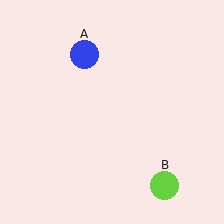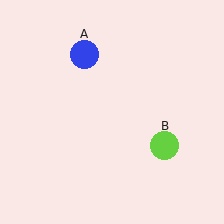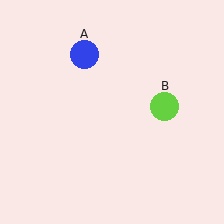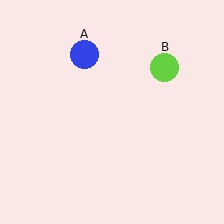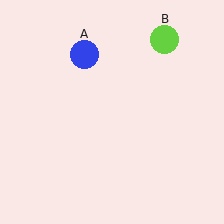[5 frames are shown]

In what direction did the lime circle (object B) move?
The lime circle (object B) moved up.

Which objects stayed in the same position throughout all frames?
Blue circle (object A) remained stationary.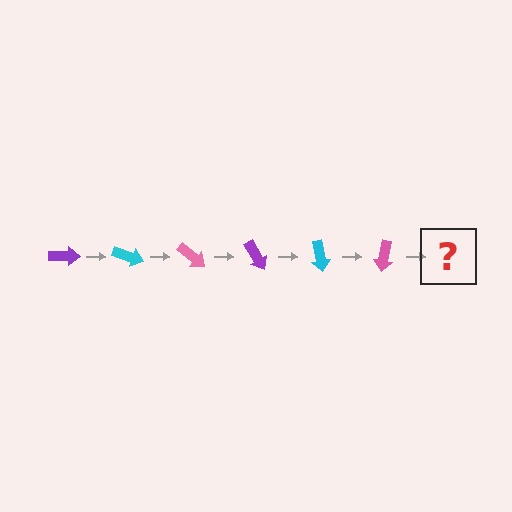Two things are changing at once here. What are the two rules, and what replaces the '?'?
The two rules are that it rotates 20 degrees each step and the color cycles through purple, cyan, and pink. The '?' should be a purple arrow, rotated 120 degrees from the start.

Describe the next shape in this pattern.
It should be a purple arrow, rotated 120 degrees from the start.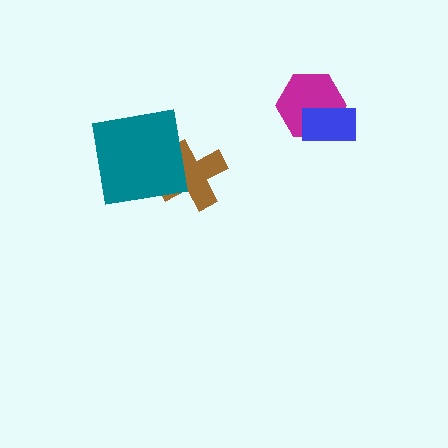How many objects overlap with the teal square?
1 object overlaps with the teal square.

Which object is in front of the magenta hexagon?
The blue rectangle is in front of the magenta hexagon.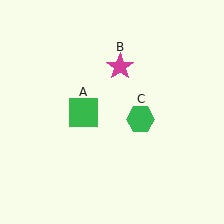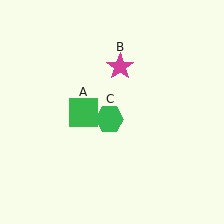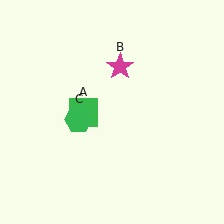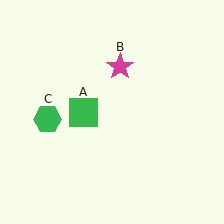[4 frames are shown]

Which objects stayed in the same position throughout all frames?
Green square (object A) and magenta star (object B) remained stationary.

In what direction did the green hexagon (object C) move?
The green hexagon (object C) moved left.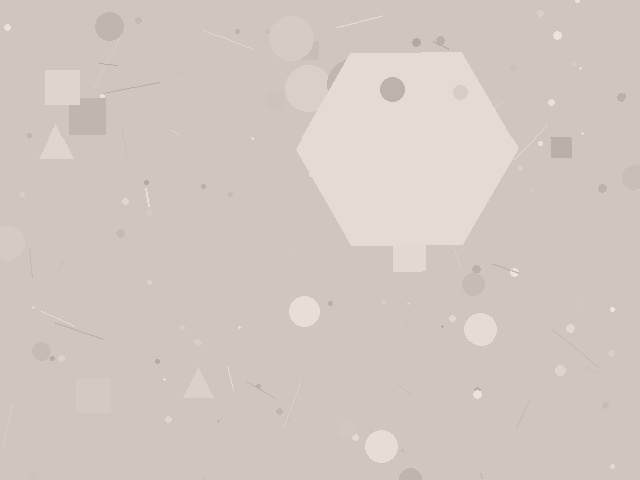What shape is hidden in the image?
A hexagon is hidden in the image.